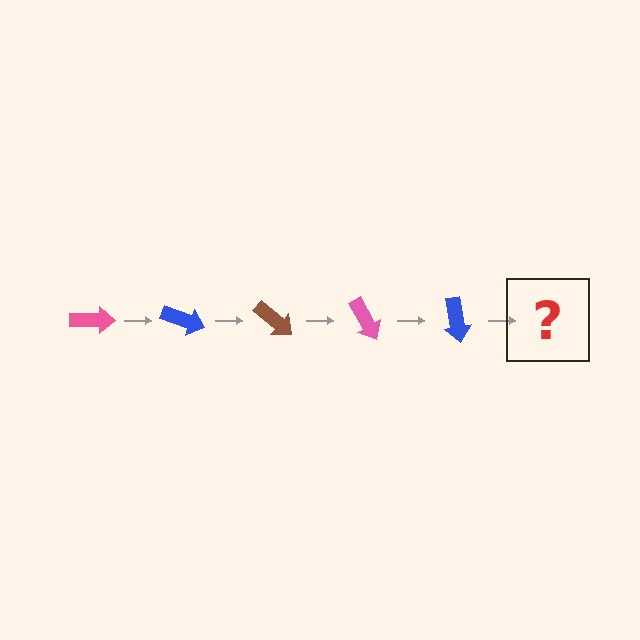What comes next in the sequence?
The next element should be a brown arrow, rotated 100 degrees from the start.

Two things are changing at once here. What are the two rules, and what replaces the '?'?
The two rules are that it rotates 20 degrees each step and the color cycles through pink, blue, and brown. The '?' should be a brown arrow, rotated 100 degrees from the start.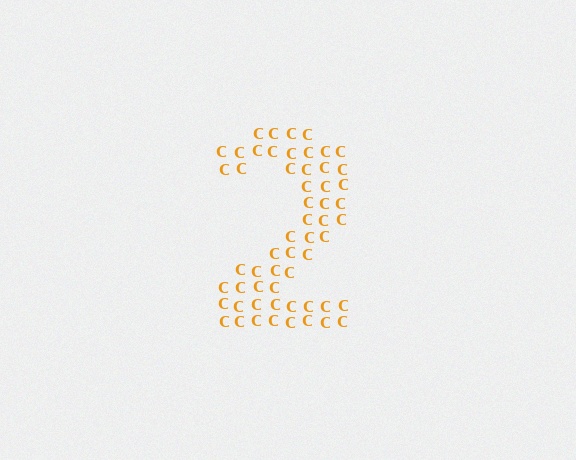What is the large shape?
The large shape is the digit 2.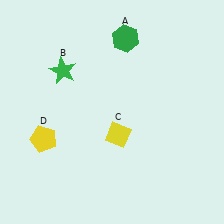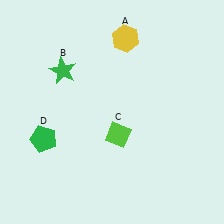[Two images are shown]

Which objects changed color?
A changed from green to yellow. C changed from yellow to lime. D changed from yellow to green.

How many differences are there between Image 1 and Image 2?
There are 3 differences between the two images.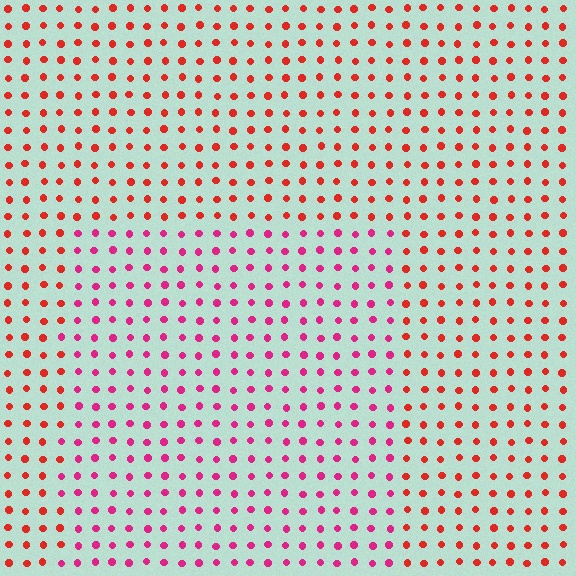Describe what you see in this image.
The image is filled with small red elements in a uniform arrangement. A rectangle-shaped region is visible where the elements are tinted to a slightly different hue, forming a subtle color boundary.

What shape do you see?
I see a rectangle.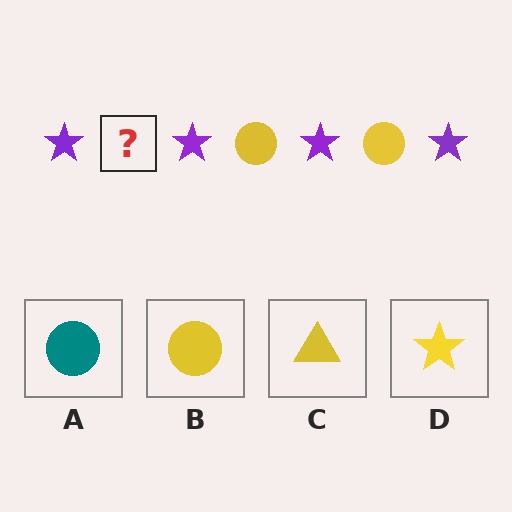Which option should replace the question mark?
Option B.